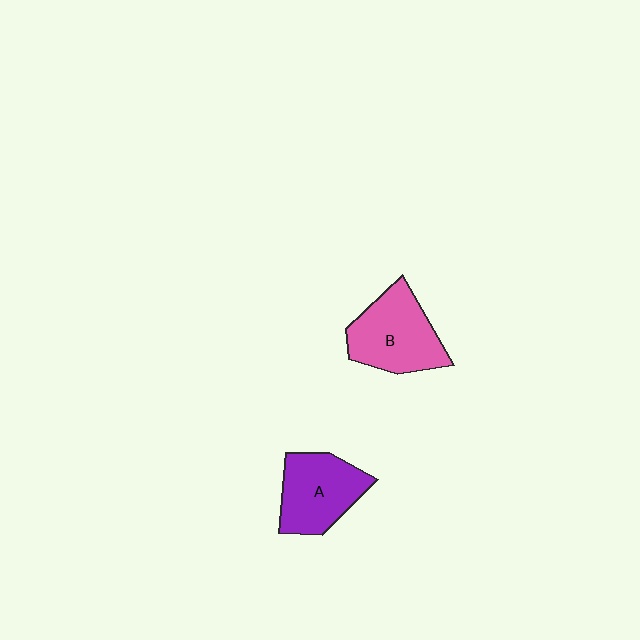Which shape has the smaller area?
Shape A (purple).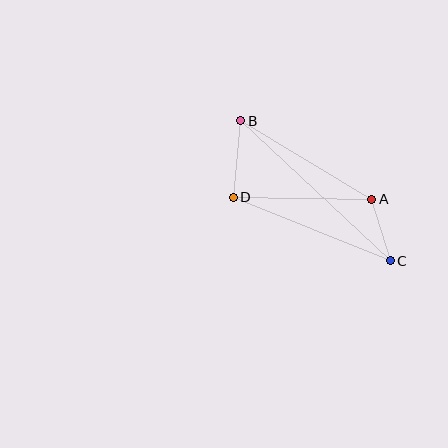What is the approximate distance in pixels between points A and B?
The distance between A and B is approximately 153 pixels.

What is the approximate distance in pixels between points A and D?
The distance between A and D is approximately 139 pixels.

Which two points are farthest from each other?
Points B and C are farthest from each other.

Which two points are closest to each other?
Points A and C are closest to each other.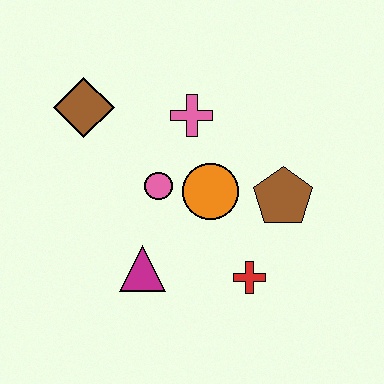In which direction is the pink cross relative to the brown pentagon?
The pink cross is to the left of the brown pentagon.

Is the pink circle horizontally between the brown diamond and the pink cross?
Yes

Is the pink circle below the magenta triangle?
No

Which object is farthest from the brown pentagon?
The brown diamond is farthest from the brown pentagon.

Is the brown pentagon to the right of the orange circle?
Yes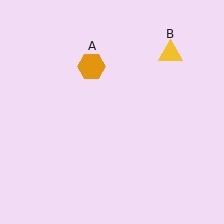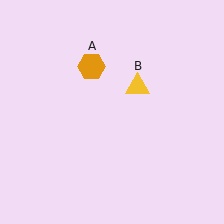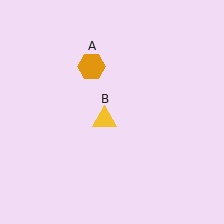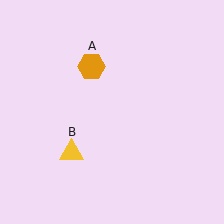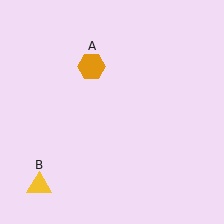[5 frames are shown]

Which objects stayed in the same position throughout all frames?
Orange hexagon (object A) remained stationary.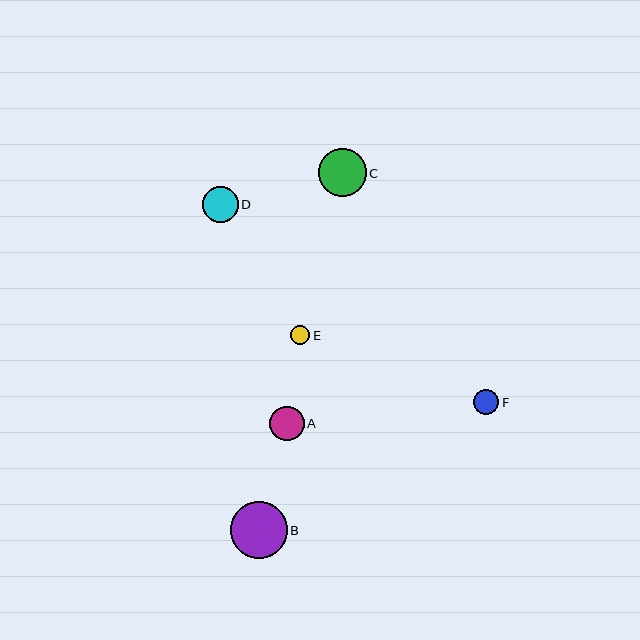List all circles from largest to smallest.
From largest to smallest: B, C, D, A, F, E.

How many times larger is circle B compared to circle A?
Circle B is approximately 1.6 times the size of circle A.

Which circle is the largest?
Circle B is the largest with a size of approximately 56 pixels.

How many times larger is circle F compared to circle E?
Circle F is approximately 1.3 times the size of circle E.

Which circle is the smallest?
Circle E is the smallest with a size of approximately 19 pixels.